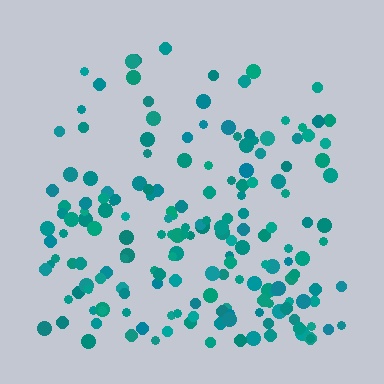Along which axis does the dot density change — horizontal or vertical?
Vertical.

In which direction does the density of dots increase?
From top to bottom, with the bottom side densest.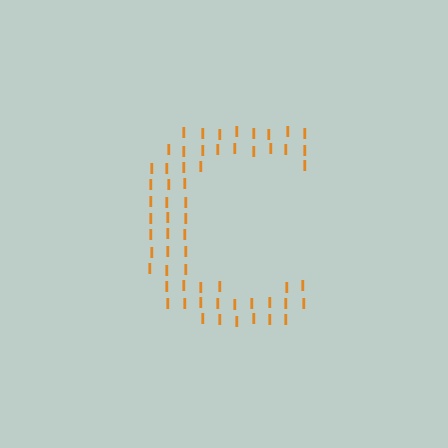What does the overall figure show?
The overall figure shows the letter C.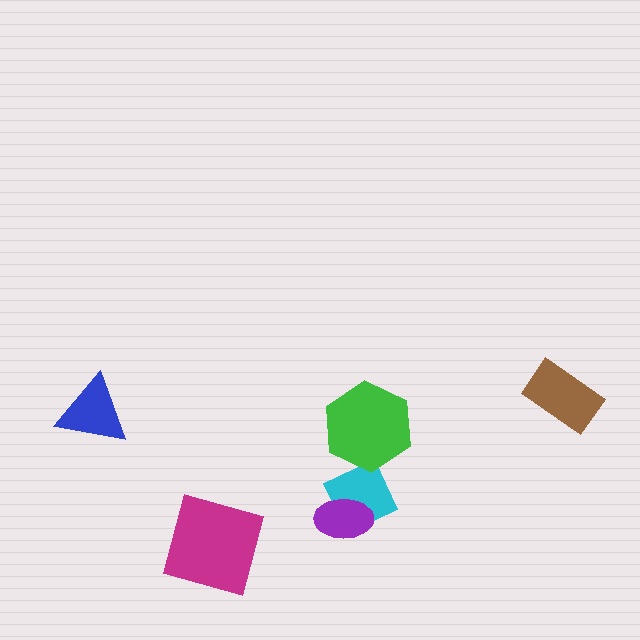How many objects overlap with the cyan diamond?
2 objects overlap with the cyan diamond.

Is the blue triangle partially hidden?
No, no other shape covers it.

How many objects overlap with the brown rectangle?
0 objects overlap with the brown rectangle.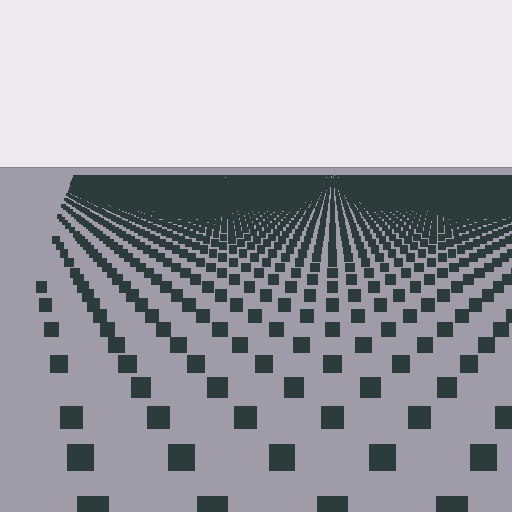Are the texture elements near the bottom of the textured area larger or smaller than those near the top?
Larger. Near the bottom, elements are closer to the viewer and appear at a bigger on-screen size.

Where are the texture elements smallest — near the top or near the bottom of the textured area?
Near the top.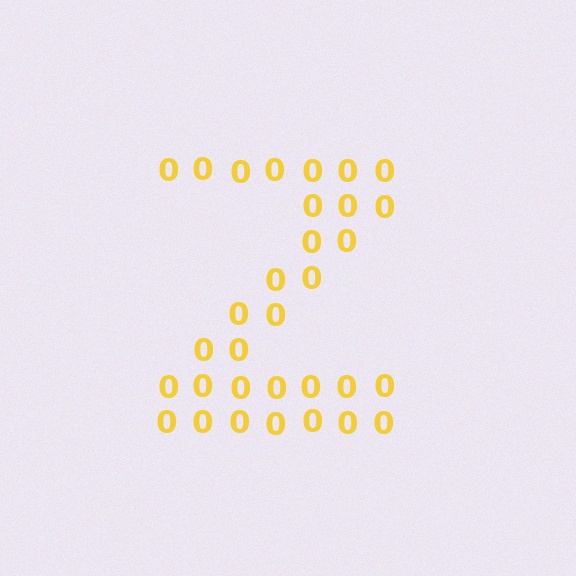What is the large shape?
The large shape is the letter Z.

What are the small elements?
The small elements are digit 0's.